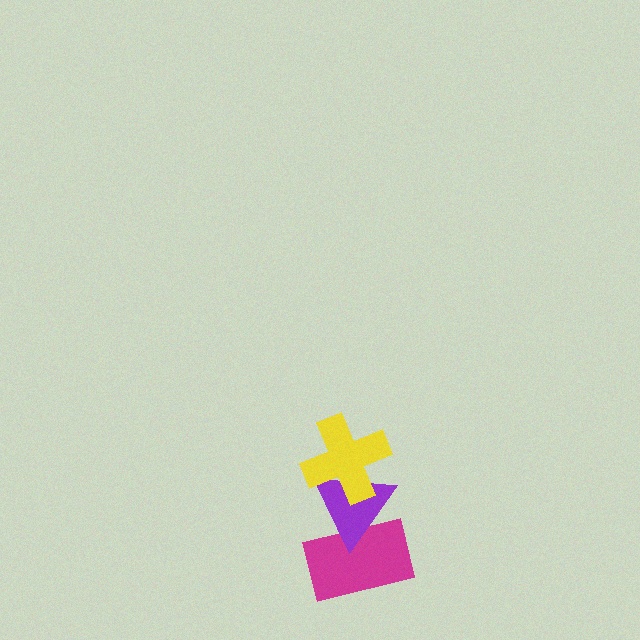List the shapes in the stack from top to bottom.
From top to bottom: the yellow cross, the purple triangle, the magenta rectangle.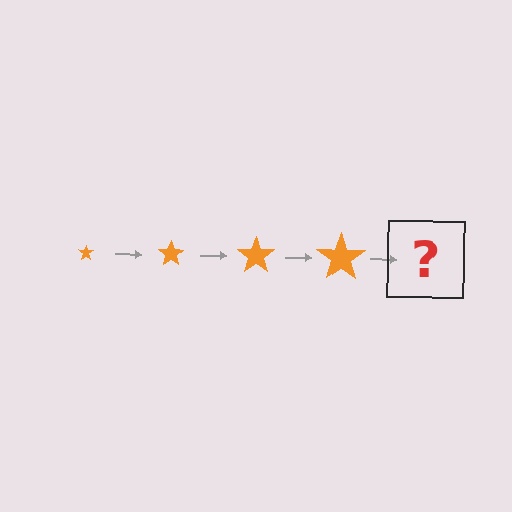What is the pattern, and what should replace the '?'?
The pattern is that the star gets progressively larger each step. The '?' should be an orange star, larger than the previous one.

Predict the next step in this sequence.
The next step is an orange star, larger than the previous one.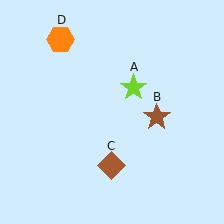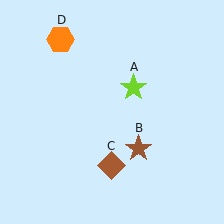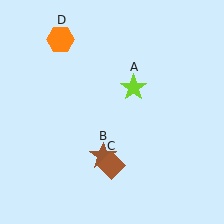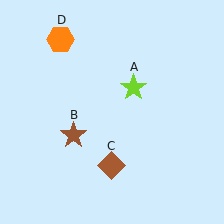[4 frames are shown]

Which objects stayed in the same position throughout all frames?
Lime star (object A) and brown diamond (object C) and orange hexagon (object D) remained stationary.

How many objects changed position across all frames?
1 object changed position: brown star (object B).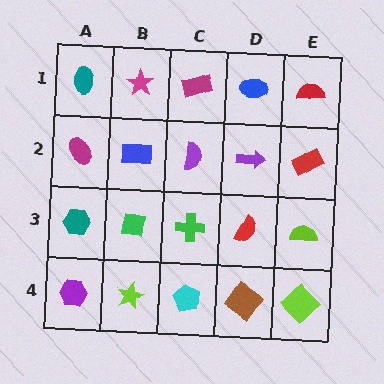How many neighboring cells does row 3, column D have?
4.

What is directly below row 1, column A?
A magenta ellipse.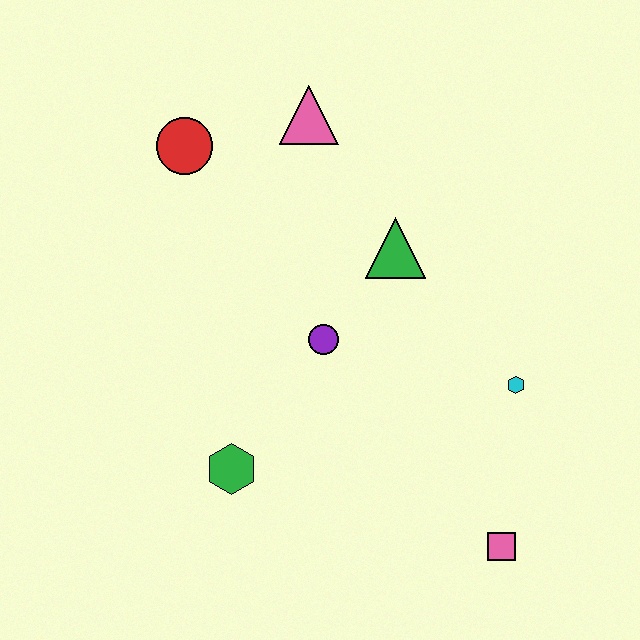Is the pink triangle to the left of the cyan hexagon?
Yes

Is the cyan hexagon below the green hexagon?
No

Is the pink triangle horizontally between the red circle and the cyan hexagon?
Yes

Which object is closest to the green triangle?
The purple circle is closest to the green triangle.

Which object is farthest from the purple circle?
The pink square is farthest from the purple circle.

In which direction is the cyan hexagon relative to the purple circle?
The cyan hexagon is to the right of the purple circle.